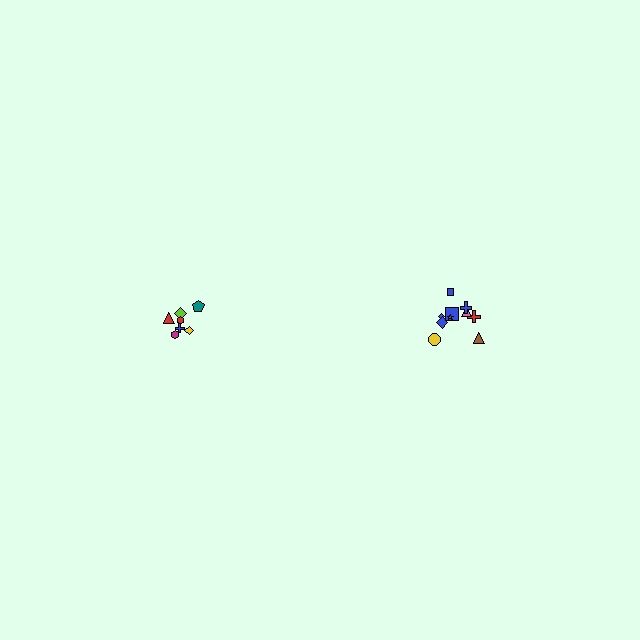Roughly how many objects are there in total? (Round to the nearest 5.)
Roughly 15 objects in total.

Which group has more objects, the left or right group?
The right group.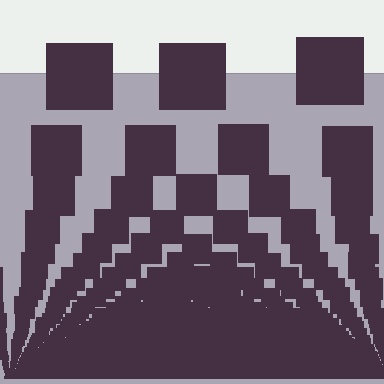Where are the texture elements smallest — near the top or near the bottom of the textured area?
Near the bottom.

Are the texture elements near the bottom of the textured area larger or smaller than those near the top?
Smaller. The gradient is inverted — elements near the bottom are smaller and denser.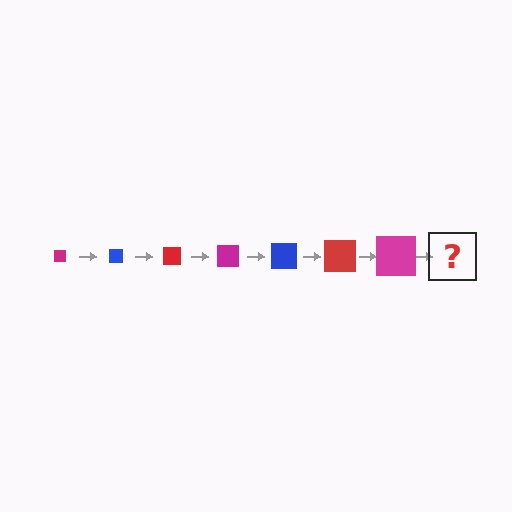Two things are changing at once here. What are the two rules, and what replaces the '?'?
The two rules are that the square grows larger each step and the color cycles through magenta, blue, and red. The '?' should be a blue square, larger than the previous one.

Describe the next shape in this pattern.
It should be a blue square, larger than the previous one.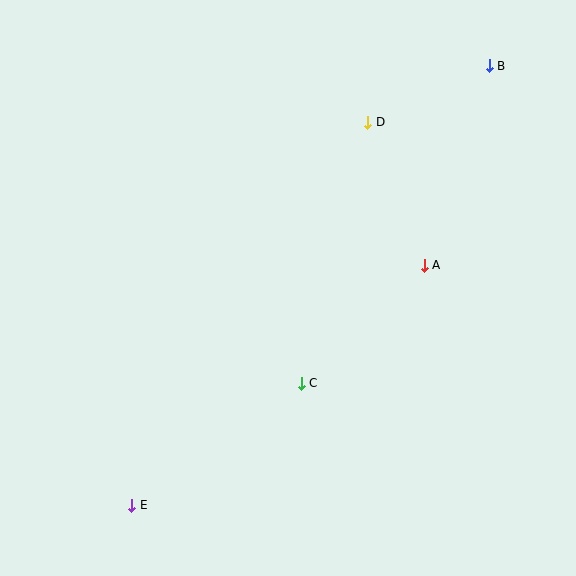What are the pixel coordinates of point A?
Point A is at (424, 265).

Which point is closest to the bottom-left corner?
Point E is closest to the bottom-left corner.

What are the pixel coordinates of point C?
Point C is at (301, 383).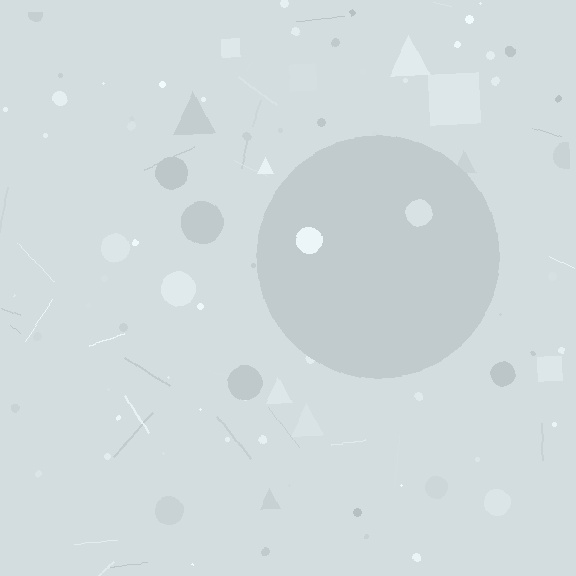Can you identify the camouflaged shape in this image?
The camouflaged shape is a circle.